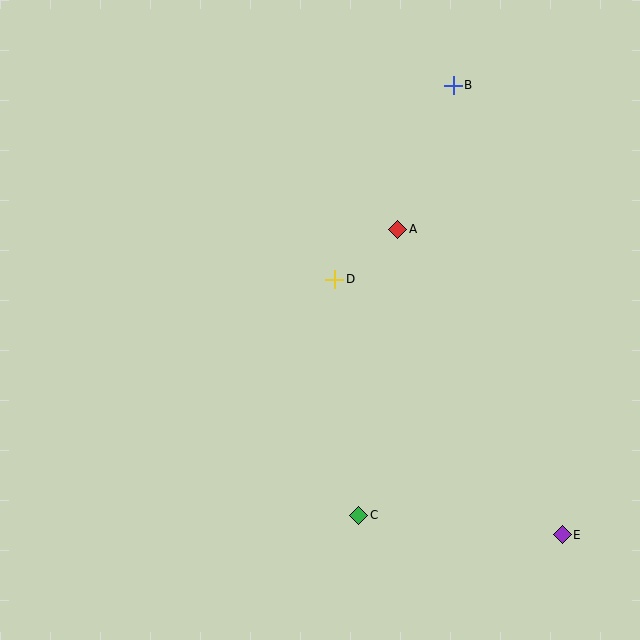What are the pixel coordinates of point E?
Point E is at (562, 535).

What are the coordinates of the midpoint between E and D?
The midpoint between E and D is at (448, 407).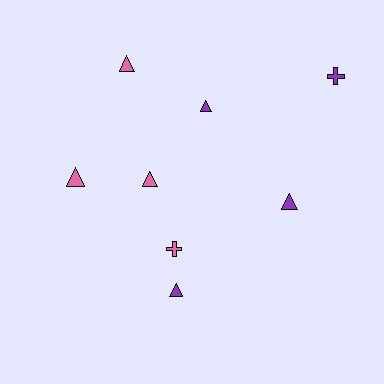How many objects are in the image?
There are 8 objects.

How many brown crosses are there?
There are no brown crosses.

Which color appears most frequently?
Pink, with 4 objects.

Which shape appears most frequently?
Triangle, with 6 objects.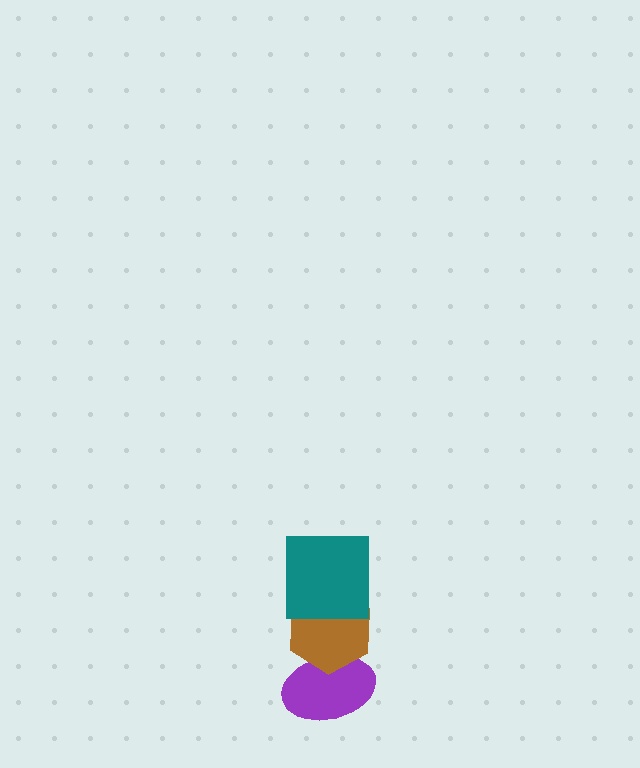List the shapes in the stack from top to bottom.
From top to bottom: the teal square, the brown hexagon, the purple ellipse.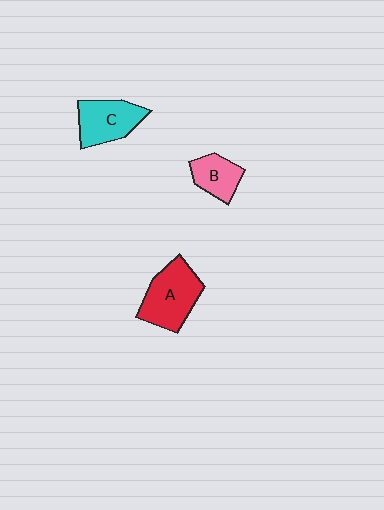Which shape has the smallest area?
Shape B (pink).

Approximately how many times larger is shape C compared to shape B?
Approximately 1.4 times.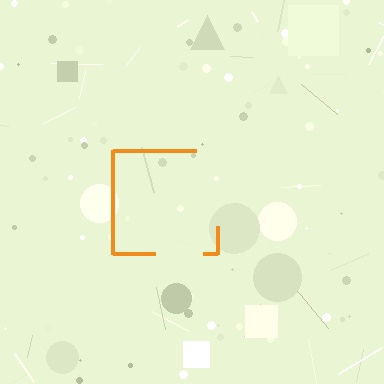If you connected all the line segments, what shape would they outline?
They would outline a square.